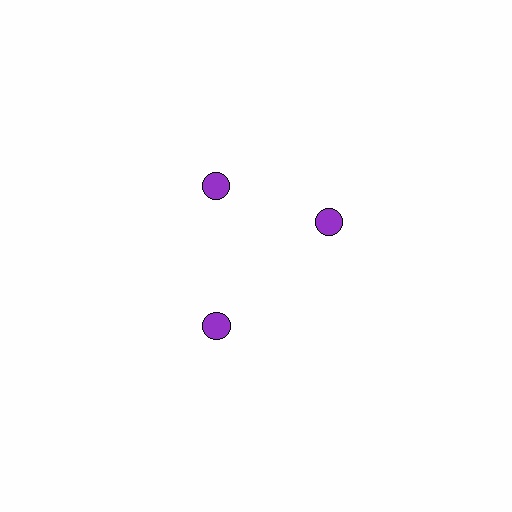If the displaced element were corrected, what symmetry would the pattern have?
It would have 3-fold rotational symmetry — the pattern would map onto itself every 120 degrees.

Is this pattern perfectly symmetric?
No. The 3 purple circles are arranged in a ring, but one element near the 3 o'clock position is rotated out of alignment along the ring, breaking the 3-fold rotational symmetry.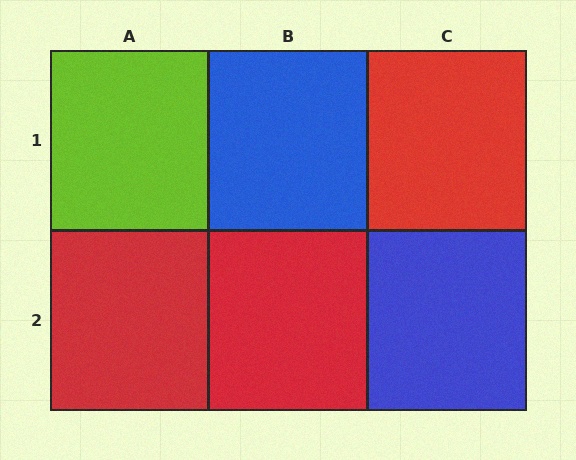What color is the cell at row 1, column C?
Red.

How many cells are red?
3 cells are red.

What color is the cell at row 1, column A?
Lime.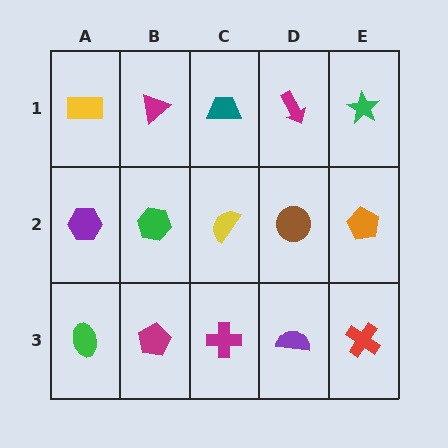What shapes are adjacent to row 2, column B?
A magenta triangle (row 1, column B), a magenta pentagon (row 3, column B), a purple hexagon (row 2, column A), a yellow semicircle (row 2, column C).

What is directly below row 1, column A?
A purple hexagon.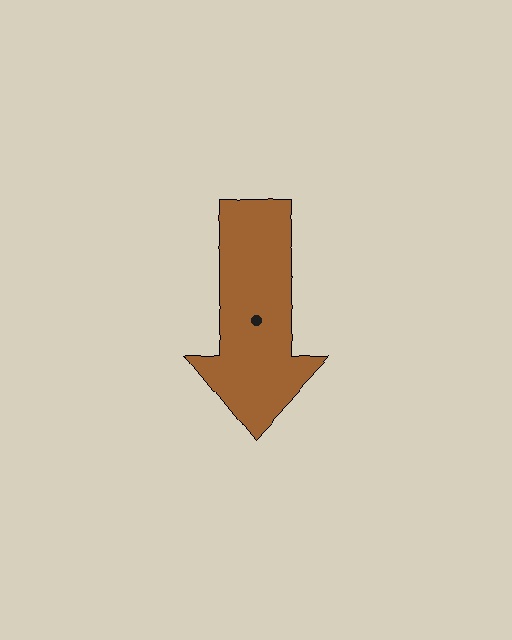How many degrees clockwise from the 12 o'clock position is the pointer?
Approximately 182 degrees.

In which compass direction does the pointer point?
South.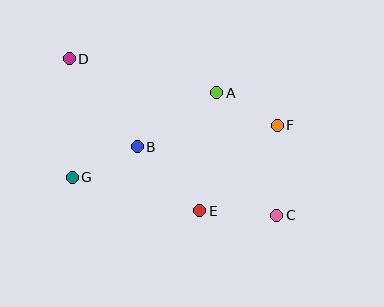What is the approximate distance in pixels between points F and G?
The distance between F and G is approximately 212 pixels.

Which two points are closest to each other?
Points A and F are closest to each other.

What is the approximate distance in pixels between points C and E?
The distance between C and E is approximately 77 pixels.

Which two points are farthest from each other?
Points C and D are farthest from each other.